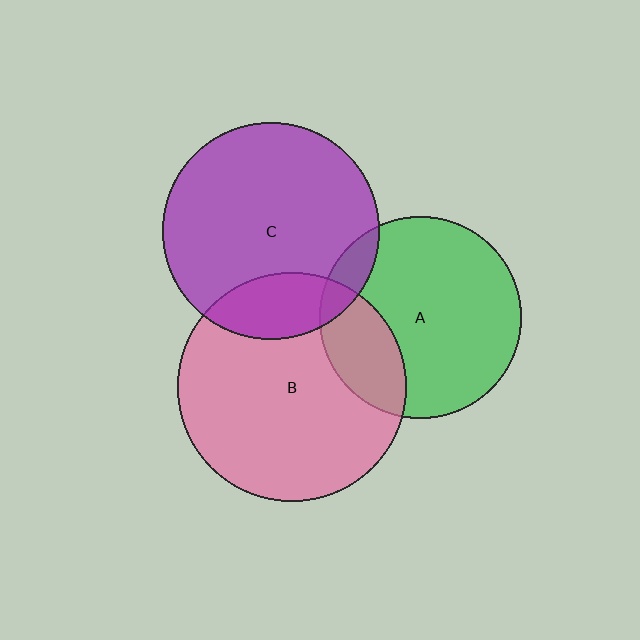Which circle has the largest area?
Circle B (pink).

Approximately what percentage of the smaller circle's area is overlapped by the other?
Approximately 20%.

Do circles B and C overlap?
Yes.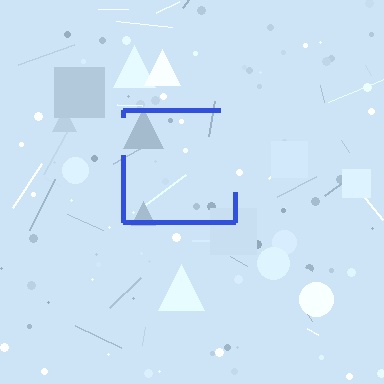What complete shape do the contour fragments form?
The contour fragments form a square.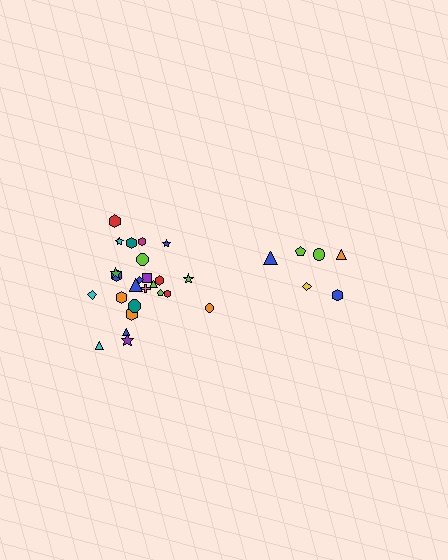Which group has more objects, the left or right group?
The left group.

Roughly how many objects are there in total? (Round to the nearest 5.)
Roughly 30 objects in total.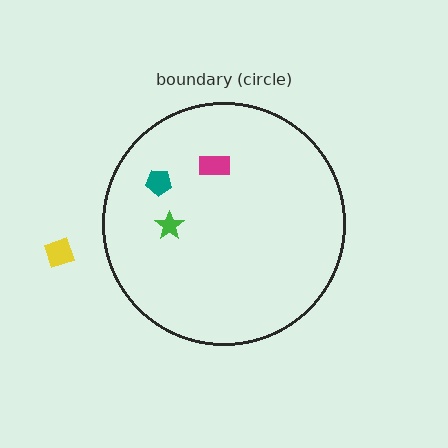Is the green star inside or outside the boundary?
Inside.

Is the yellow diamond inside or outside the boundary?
Outside.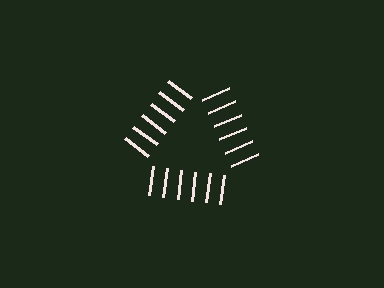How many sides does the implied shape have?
3 sides — the line-ends trace a triangle.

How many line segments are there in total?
18 — 6 along each of the 3 edges.